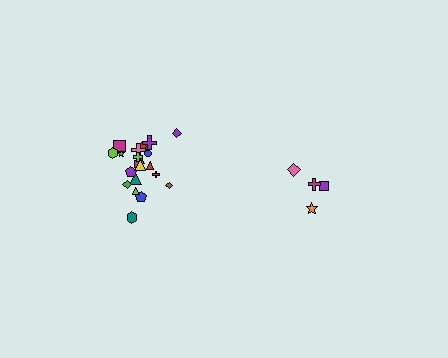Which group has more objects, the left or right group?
The left group.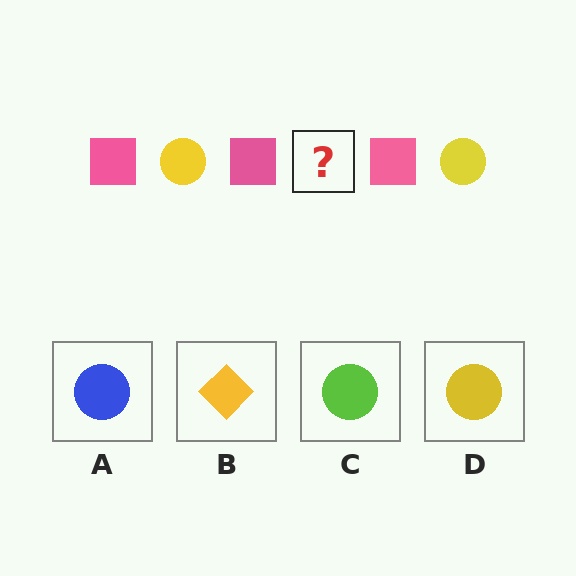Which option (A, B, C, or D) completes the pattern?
D.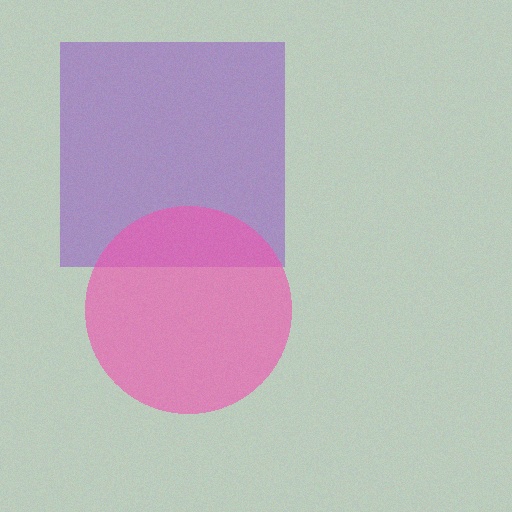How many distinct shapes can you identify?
There are 2 distinct shapes: a purple square, a pink circle.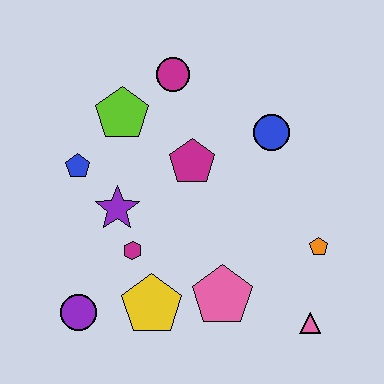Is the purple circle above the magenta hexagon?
No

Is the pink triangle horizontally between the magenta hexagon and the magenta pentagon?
No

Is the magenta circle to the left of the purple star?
No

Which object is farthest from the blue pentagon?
The pink triangle is farthest from the blue pentagon.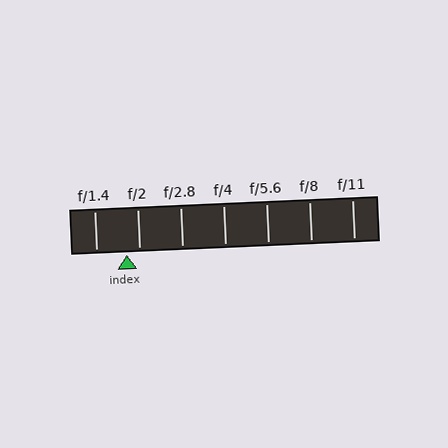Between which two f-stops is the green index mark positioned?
The index mark is between f/1.4 and f/2.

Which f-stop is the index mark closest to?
The index mark is closest to f/2.